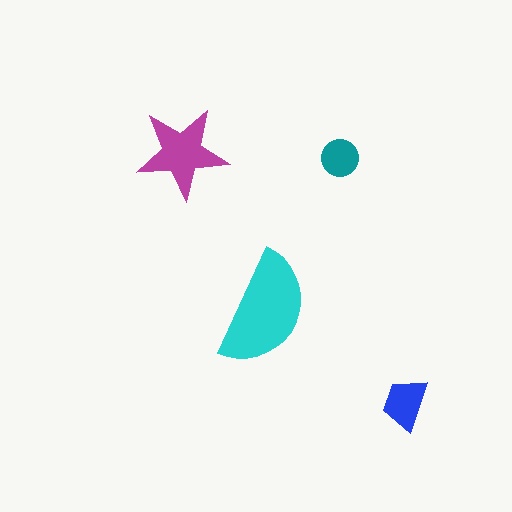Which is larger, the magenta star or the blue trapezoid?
The magenta star.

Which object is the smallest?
The teal circle.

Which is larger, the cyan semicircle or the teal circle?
The cyan semicircle.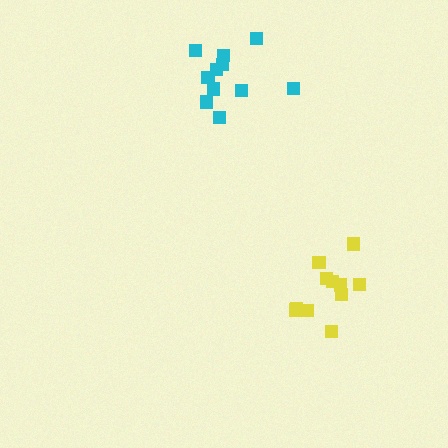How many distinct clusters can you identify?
There are 2 distinct clusters.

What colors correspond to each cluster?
The clusters are colored: yellow, cyan.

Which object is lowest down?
The yellow cluster is bottommost.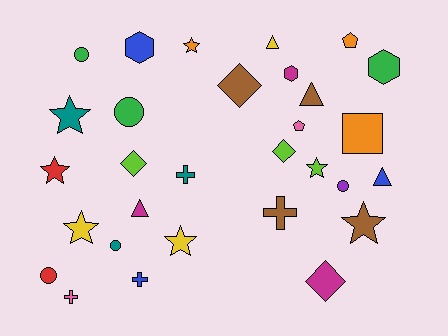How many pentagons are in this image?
There are 2 pentagons.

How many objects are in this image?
There are 30 objects.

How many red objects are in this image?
There are 2 red objects.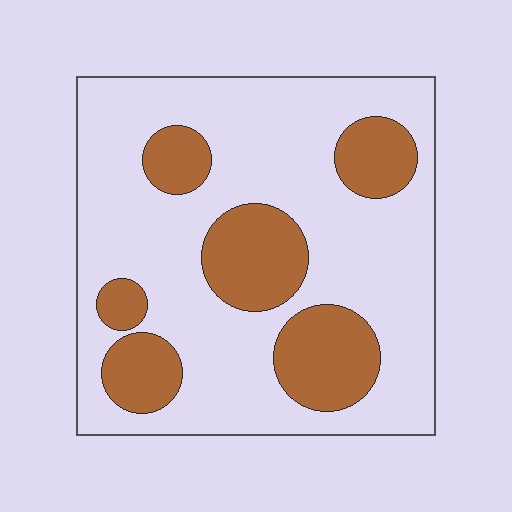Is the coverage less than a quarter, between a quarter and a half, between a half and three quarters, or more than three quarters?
Between a quarter and a half.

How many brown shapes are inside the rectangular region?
6.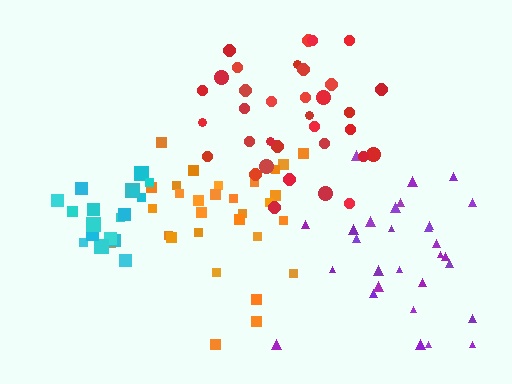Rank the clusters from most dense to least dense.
cyan, red, purple, orange.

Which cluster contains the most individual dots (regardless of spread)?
Red (35).